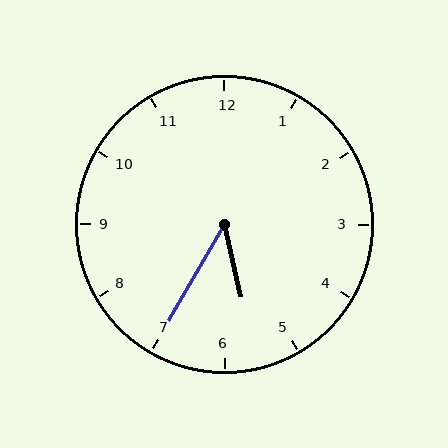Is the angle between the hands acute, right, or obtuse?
It is acute.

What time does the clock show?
5:35.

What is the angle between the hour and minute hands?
Approximately 42 degrees.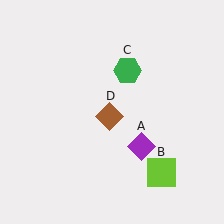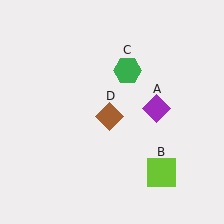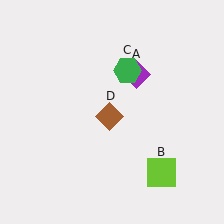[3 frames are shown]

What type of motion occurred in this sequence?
The purple diamond (object A) rotated counterclockwise around the center of the scene.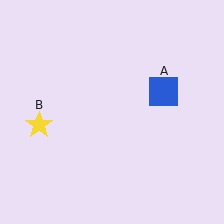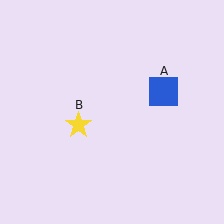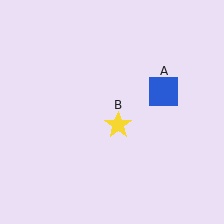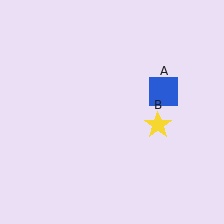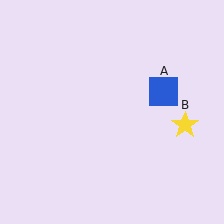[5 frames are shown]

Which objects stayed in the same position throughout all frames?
Blue square (object A) remained stationary.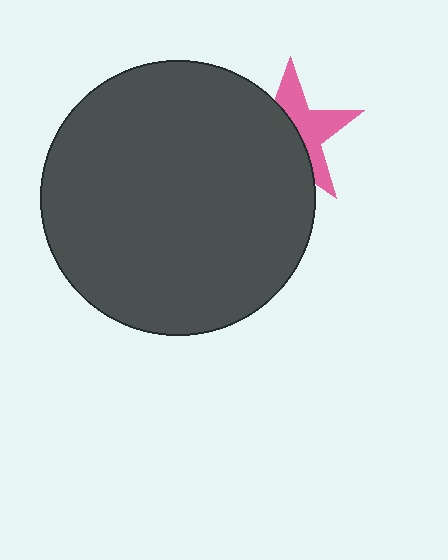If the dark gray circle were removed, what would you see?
You would see the complete pink star.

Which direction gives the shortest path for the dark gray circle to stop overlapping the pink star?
Moving left gives the shortest separation.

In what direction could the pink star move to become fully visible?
The pink star could move right. That would shift it out from behind the dark gray circle entirely.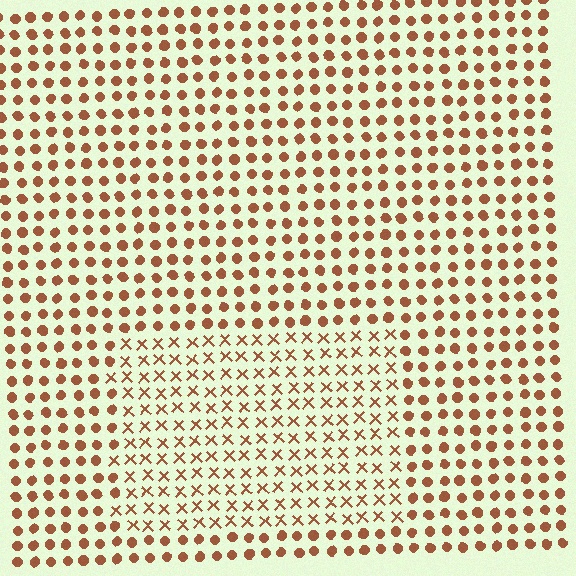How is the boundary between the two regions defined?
The boundary is defined by a change in element shape: X marks inside vs. circles outside. All elements share the same color and spacing.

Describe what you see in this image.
The image is filled with small brown elements arranged in a uniform grid. A rectangle-shaped region contains X marks, while the surrounding area contains circles. The boundary is defined purely by the change in element shape.